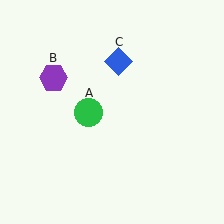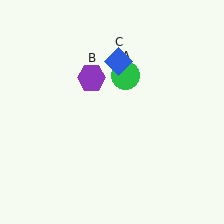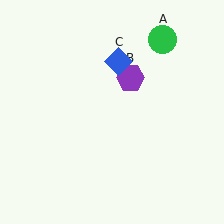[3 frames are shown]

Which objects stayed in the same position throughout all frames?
Blue diamond (object C) remained stationary.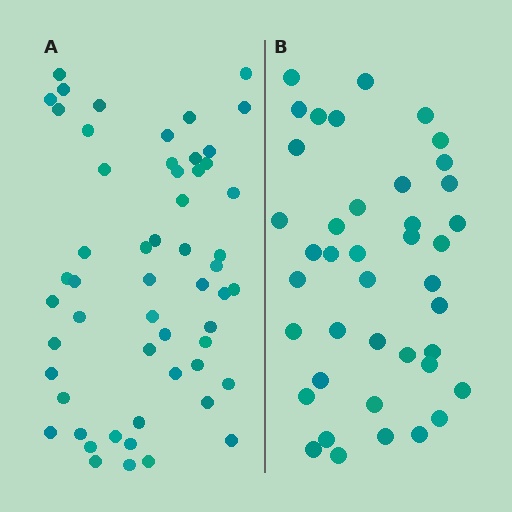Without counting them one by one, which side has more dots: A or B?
Region A (the left region) has more dots.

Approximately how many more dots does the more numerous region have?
Region A has approximately 15 more dots than region B.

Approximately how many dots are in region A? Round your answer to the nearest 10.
About 60 dots. (The exact count is 55, which rounds to 60.)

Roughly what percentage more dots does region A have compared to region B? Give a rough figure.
About 35% more.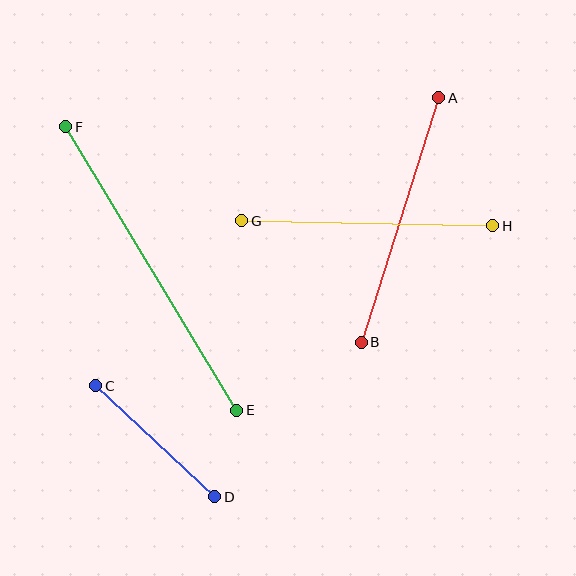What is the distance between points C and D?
The distance is approximately 163 pixels.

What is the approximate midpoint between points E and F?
The midpoint is at approximately (151, 268) pixels.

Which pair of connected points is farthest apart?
Points E and F are farthest apart.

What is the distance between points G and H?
The distance is approximately 251 pixels.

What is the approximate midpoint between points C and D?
The midpoint is at approximately (155, 441) pixels.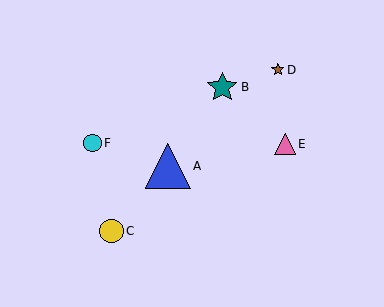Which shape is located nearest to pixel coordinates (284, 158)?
The pink triangle (labeled E) at (285, 144) is nearest to that location.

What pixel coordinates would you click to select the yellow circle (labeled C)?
Click at (111, 231) to select the yellow circle C.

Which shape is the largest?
The blue triangle (labeled A) is the largest.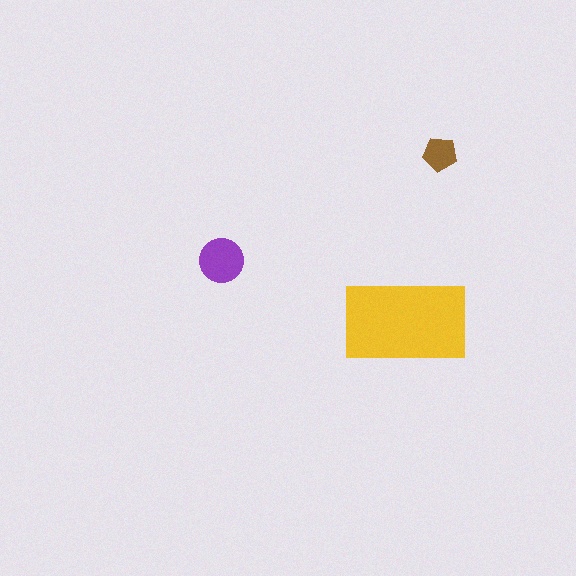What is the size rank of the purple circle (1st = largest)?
2nd.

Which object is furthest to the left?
The purple circle is leftmost.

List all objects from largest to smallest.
The yellow rectangle, the purple circle, the brown pentagon.